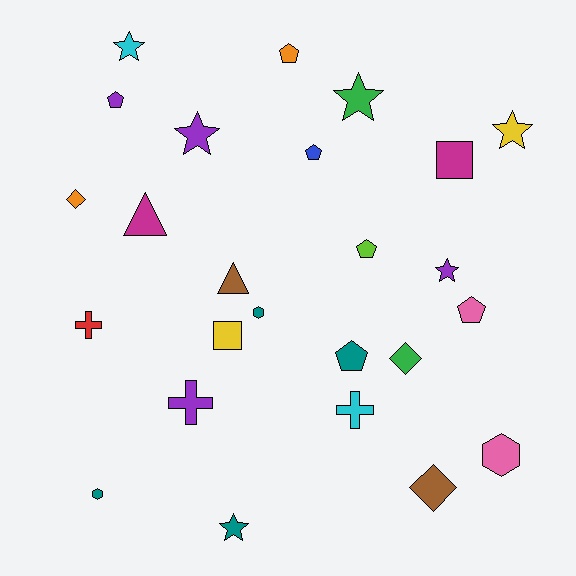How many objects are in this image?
There are 25 objects.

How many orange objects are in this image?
There are 2 orange objects.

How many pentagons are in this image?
There are 6 pentagons.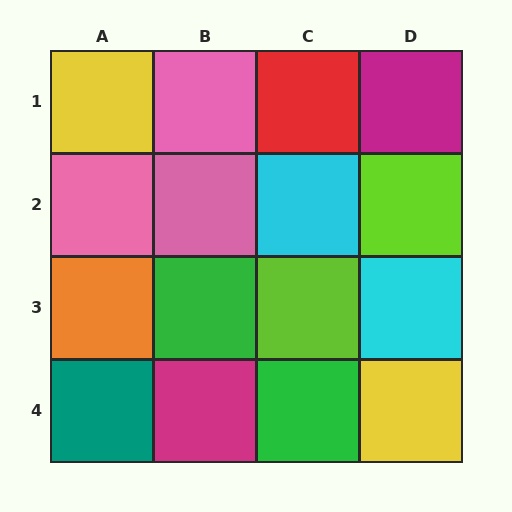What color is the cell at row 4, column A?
Teal.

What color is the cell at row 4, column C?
Green.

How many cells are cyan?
2 cells are cyan.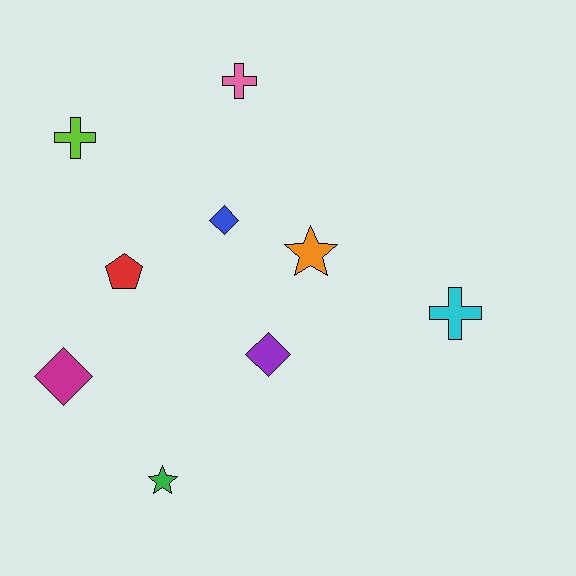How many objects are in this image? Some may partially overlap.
There are 9 objects.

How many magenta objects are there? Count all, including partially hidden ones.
There is 1 magenta object.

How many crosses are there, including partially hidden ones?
There are 3 crosses.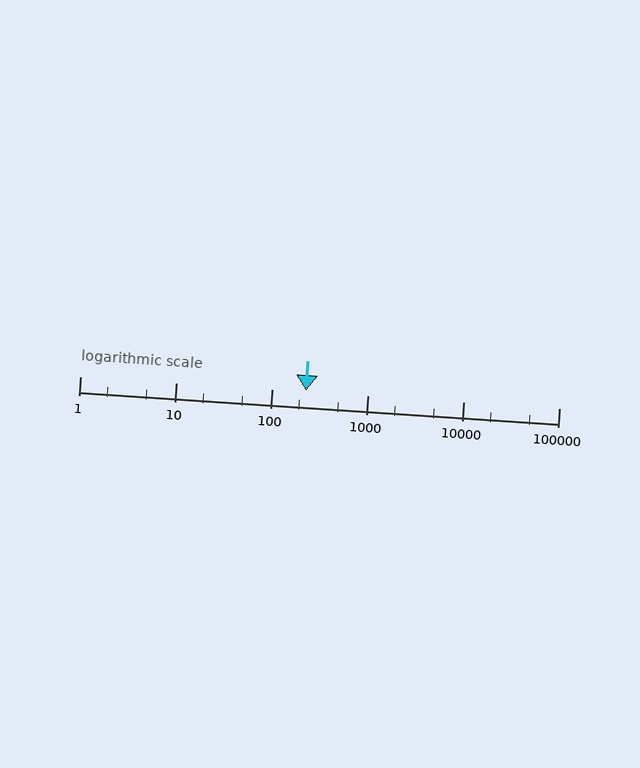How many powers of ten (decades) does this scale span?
The scale spans 5 decades, from 1 to 100000.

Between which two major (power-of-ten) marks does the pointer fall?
The pointer is between 100 and 1000.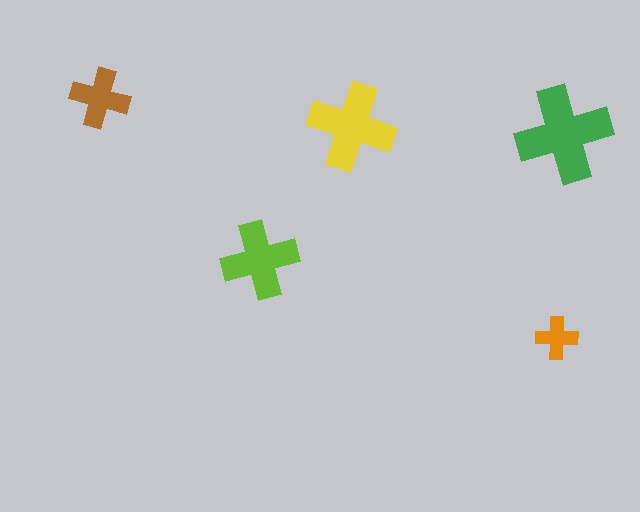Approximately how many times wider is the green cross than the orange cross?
About 2.5 times wider.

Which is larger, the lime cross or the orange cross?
The lime one.